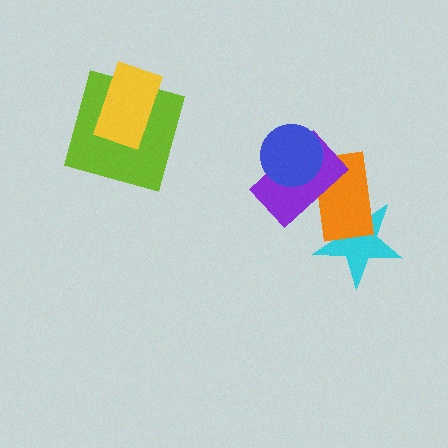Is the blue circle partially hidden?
No, no other shape covers it.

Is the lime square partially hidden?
Yes, it is partially covered by another shape.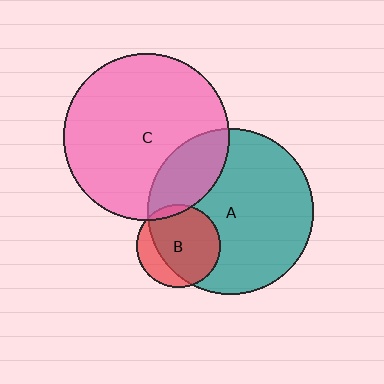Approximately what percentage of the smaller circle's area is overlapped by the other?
Approximately 75%.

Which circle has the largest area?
Circle C (pink).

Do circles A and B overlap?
Yes.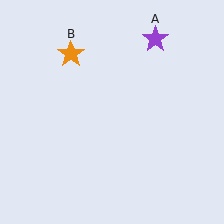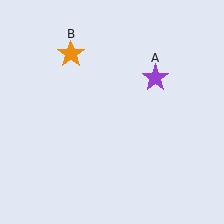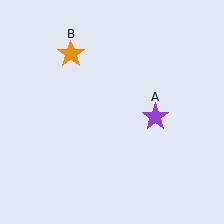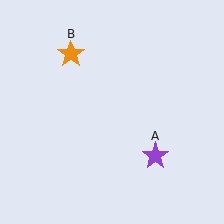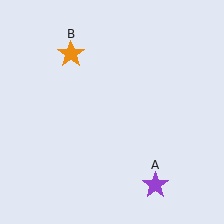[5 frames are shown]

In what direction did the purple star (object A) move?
The purple star (object A) moved down.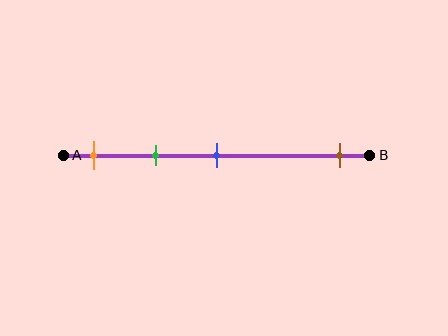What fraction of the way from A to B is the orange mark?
The orange mark is approximately 10% (0.1) of the way from A to B.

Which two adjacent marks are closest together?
The orange and green marks are the closest adjacent pair.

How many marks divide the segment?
There are 4 marks dividing the segment.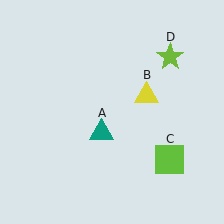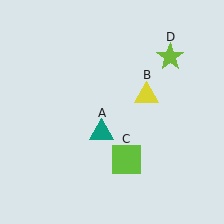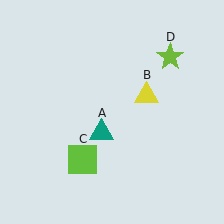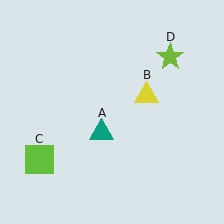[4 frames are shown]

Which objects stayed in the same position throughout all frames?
Teal triangle (object A) and yellow triangle (object B) and lime star (object D) remained stationary.